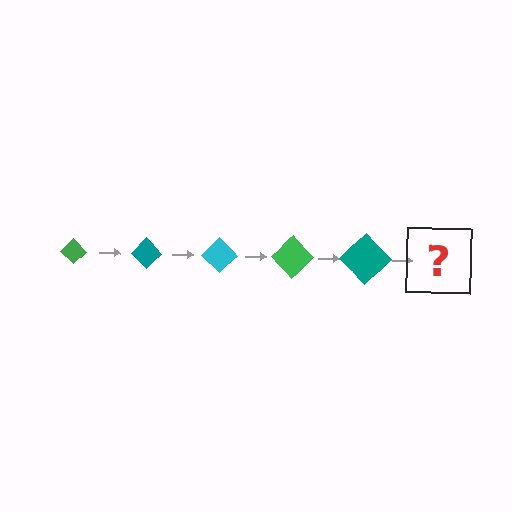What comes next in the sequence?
The next element should be a cyan diamond, larger than the previous one.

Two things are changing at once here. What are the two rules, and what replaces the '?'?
The two rules are that the diamond grows larger each step and the color cycles through green, teal, and cyan. The '?' should be a cyan diamond, larger than the previous one.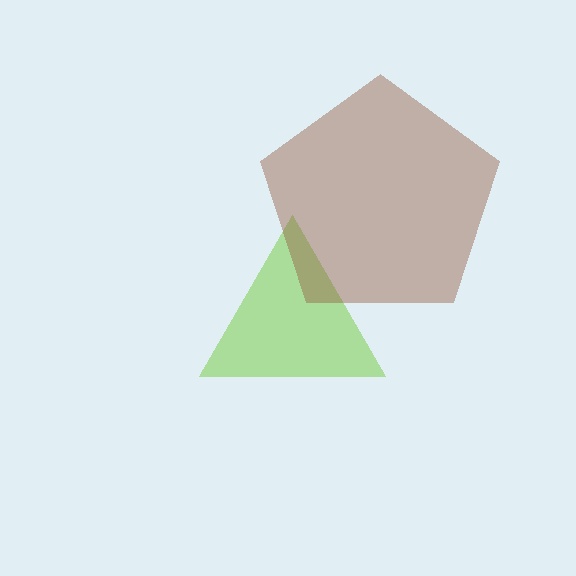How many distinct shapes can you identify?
There are 2 distinct shapes: a lime triangle, a brown pentagon.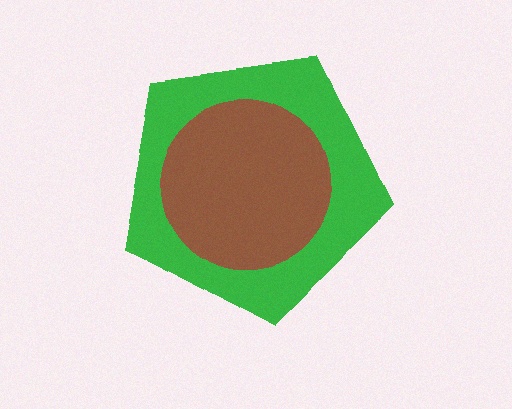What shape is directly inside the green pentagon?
The brown circle.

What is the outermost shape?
The green pentagon.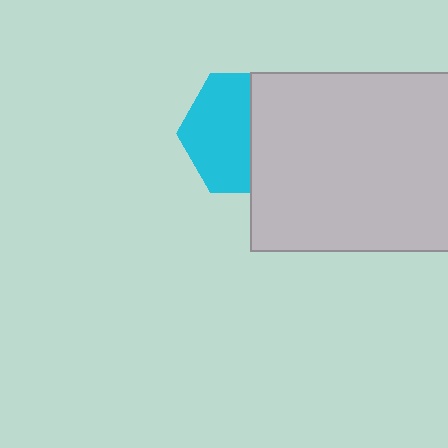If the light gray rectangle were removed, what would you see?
You would see the complete cyan hexagon.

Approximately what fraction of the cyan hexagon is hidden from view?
Roughly 46% of the cyan hexagon is hidden behind the light gray rectangle.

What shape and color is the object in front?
The object in front is a light gray rectangle.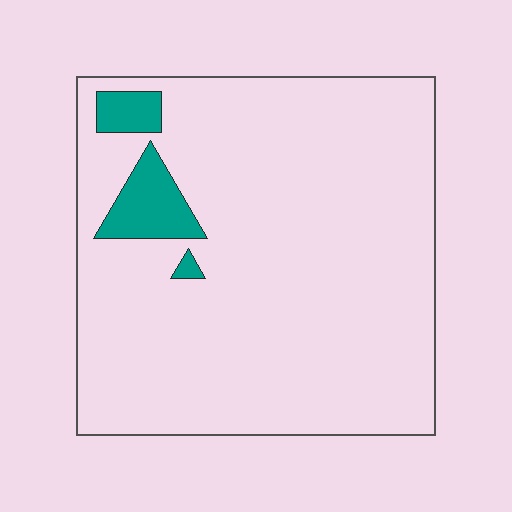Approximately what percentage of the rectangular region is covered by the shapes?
Approximately 5%.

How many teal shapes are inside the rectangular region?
3.